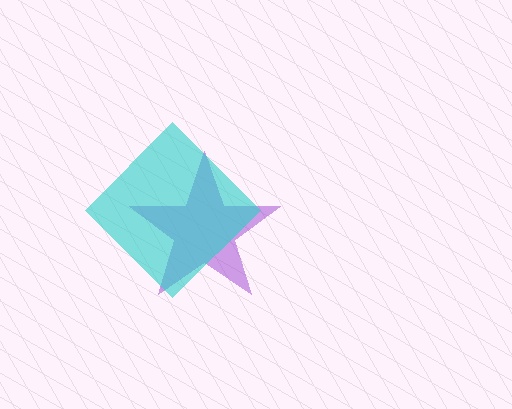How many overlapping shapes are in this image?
There are 2 overlapping shapes in the image.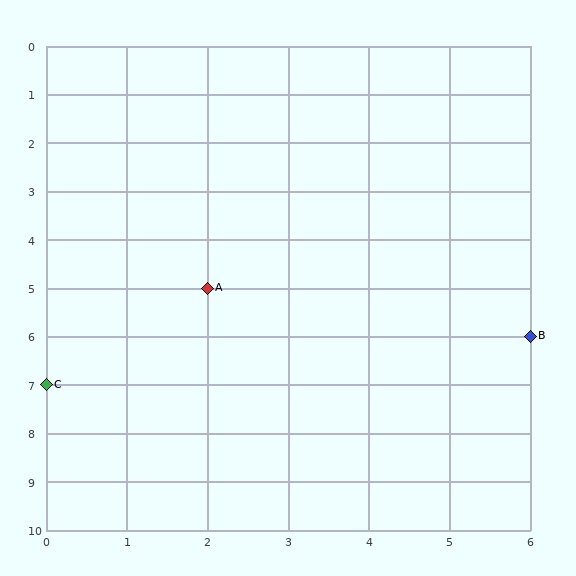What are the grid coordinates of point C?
Point C is at grid coordinates (0, 7).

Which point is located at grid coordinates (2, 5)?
Point A is at (2, 5).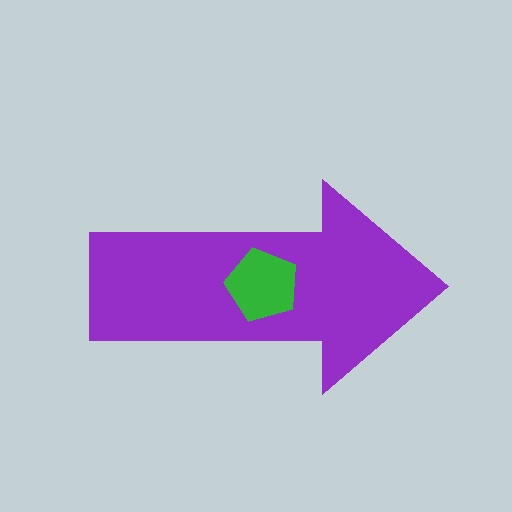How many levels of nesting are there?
2.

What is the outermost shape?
The purple arrow.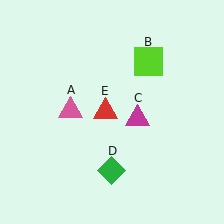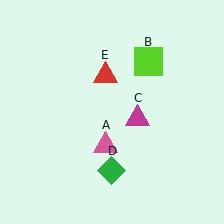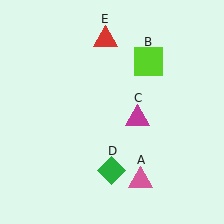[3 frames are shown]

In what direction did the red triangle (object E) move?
The red triangle (object E) moved up.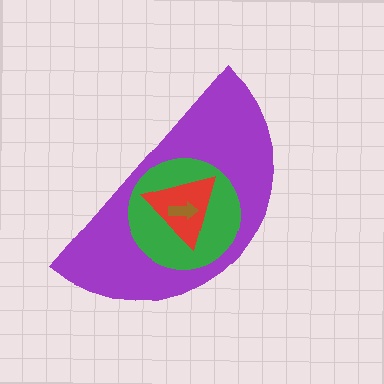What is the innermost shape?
The brown arrow.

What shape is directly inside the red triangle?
The brown arrow.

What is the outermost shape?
The purple semicircle.